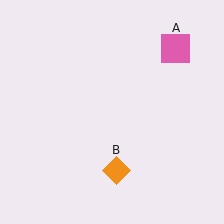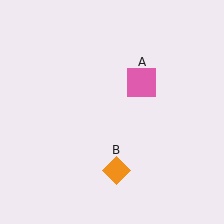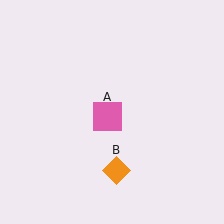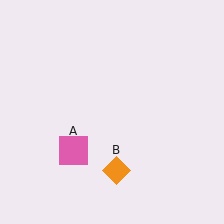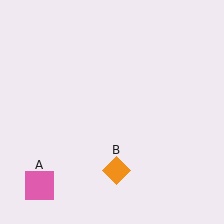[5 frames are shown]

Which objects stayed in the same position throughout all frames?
Orange diamond (object B) remained stationary.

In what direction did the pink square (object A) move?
The pink square (object A) moved down and to the left.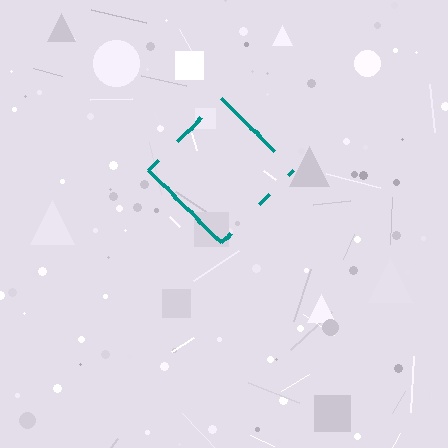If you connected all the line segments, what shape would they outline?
They would outline a diamond.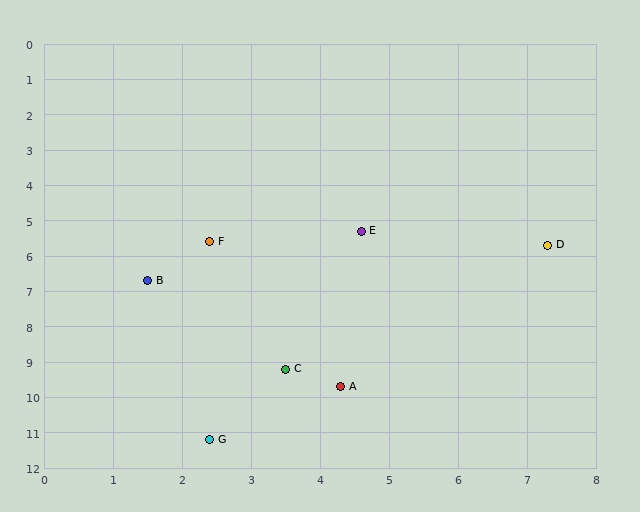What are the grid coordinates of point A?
Point A is at approximately (4.3, 9.7).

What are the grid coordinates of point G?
Point G is at approximately (2.4, 11.2).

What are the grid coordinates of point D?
Point D is at approximately (7.3, 5.7).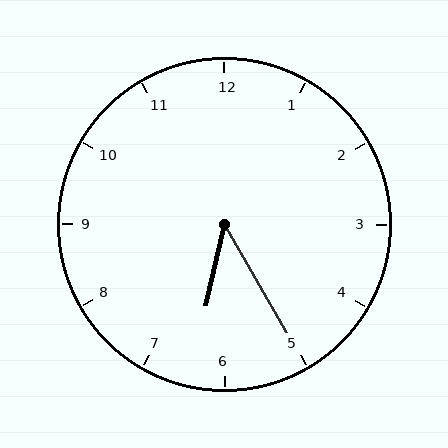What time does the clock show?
6:25.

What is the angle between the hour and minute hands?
Approximately 42 degrees.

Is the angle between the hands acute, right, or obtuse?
It is acute.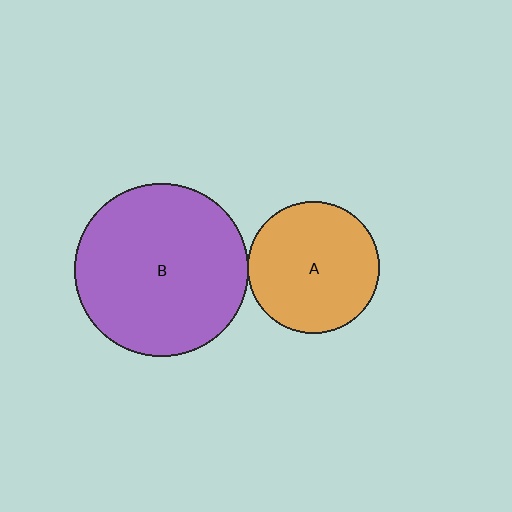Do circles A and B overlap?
Yes.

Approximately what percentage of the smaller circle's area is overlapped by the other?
Approximately 5%.